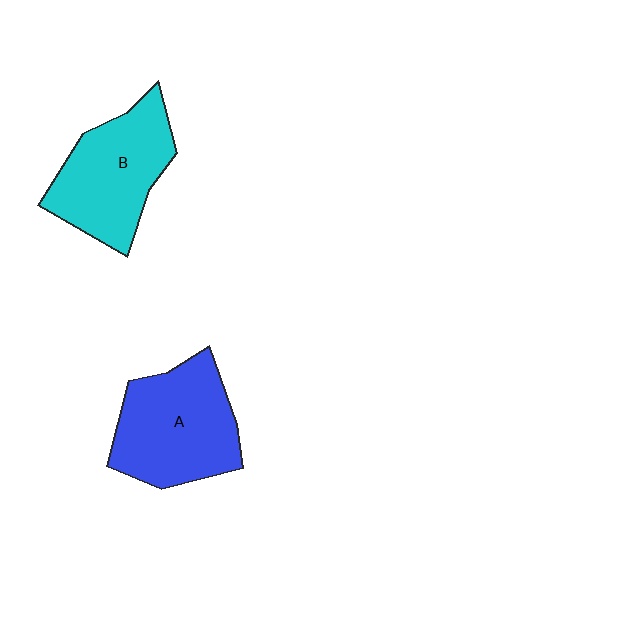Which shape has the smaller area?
Shape B (cyan).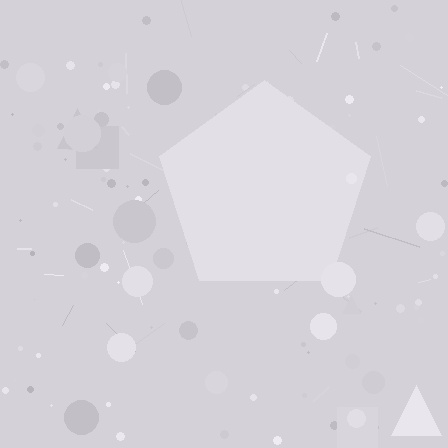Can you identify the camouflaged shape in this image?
The camouflaged shape is a pentagon.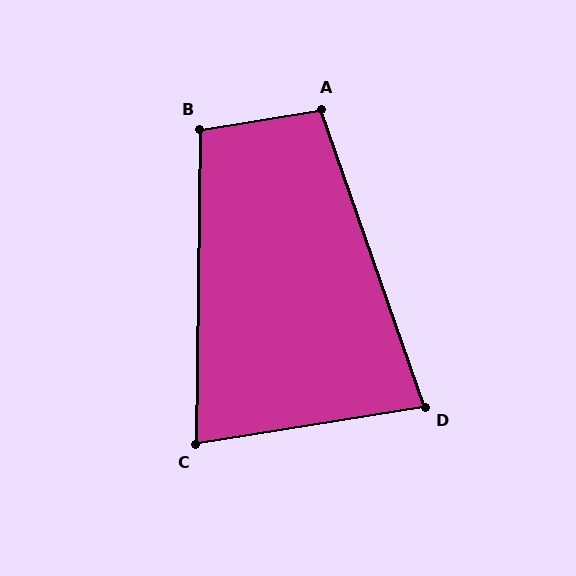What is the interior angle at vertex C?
Approximately 80 degrees (acute).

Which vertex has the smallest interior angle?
D, at approximately 80 degrees.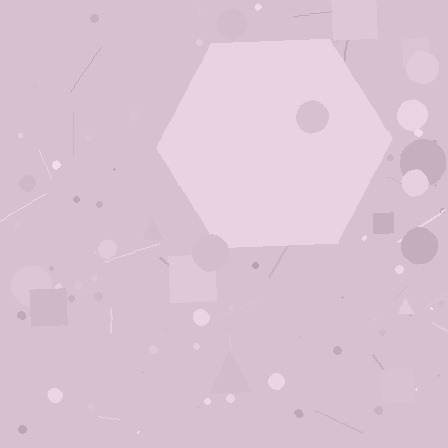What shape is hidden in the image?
A hexagon is hidden in the image.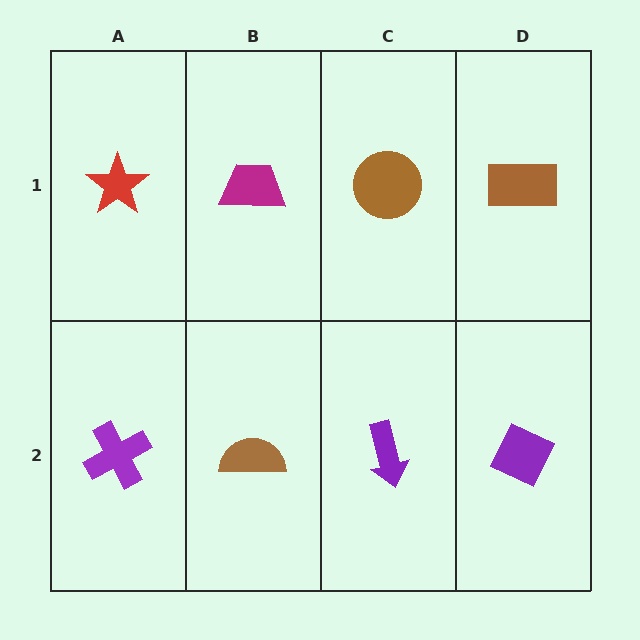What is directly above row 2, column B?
A magenta trapezoid.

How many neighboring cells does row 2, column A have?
2.